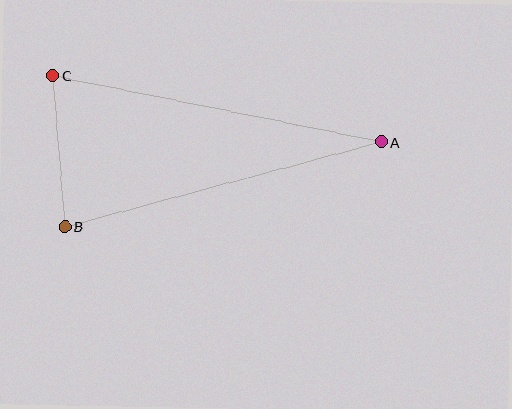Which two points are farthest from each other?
Points A and C are farthest from each other.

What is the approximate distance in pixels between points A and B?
The distance between A and B is approximately 328 pixels.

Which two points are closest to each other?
Points B and C are closest to each other.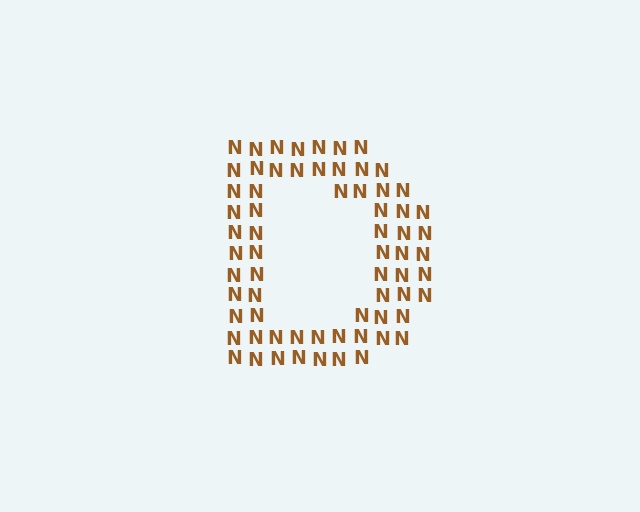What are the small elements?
The small elements are letter N's.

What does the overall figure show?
The overall figure shows the letter D.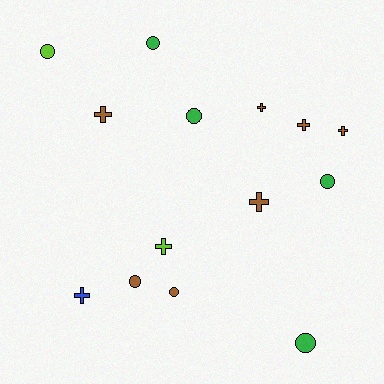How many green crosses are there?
There are no green crosses.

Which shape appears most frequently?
Circle, with 7 objects.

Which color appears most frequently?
Brown, with 7 objects.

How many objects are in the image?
There are 14 objects.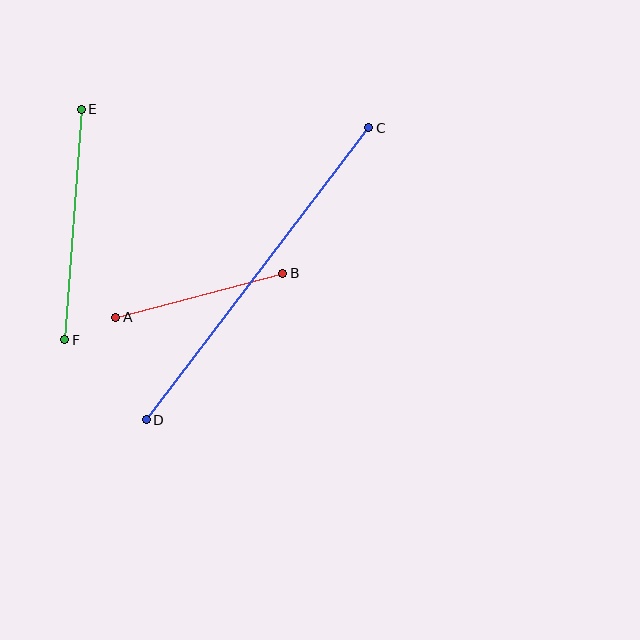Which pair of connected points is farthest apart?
Points C and D are farthest apart.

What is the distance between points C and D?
The distance is approximately 367 pixels.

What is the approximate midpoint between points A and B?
The midpoint is at approximately (199, 295) pixels.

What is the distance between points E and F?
The distance is approximately 231 pixels.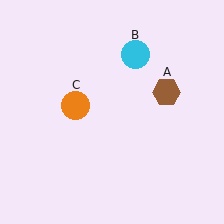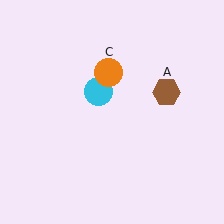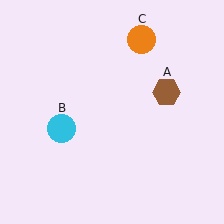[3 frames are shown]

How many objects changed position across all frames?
2 objects changed position: cyan circle (object B), orange circle (object C).